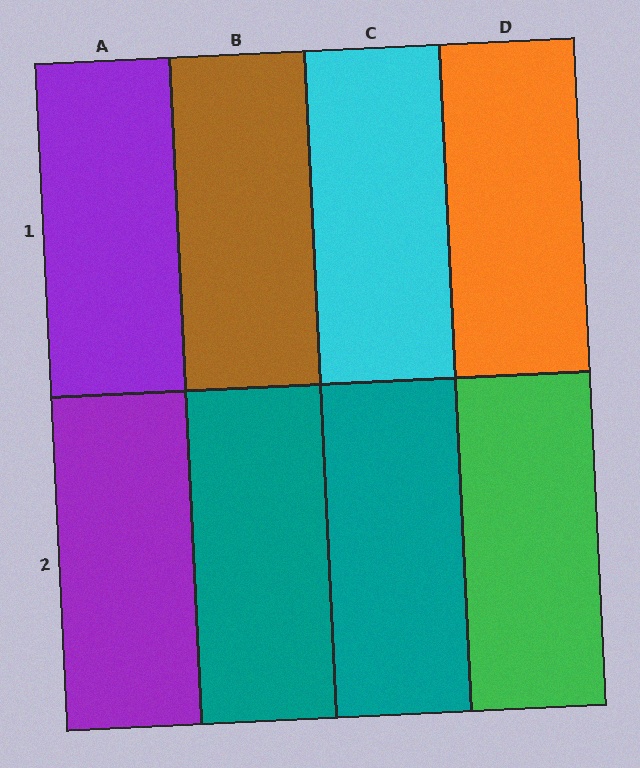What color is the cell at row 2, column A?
Purple.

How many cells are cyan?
1 cell is cyan.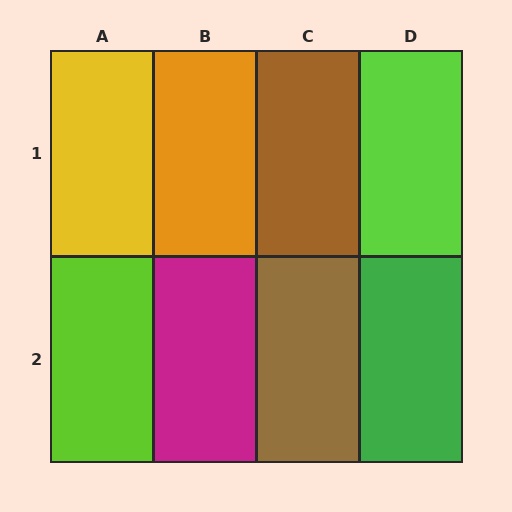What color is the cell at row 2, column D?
Green.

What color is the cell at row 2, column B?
Magenta.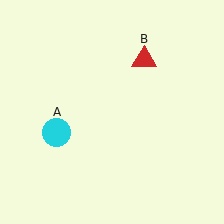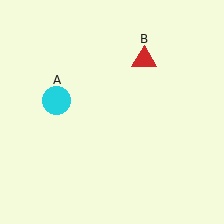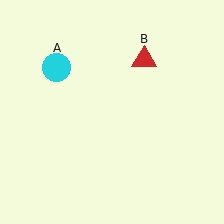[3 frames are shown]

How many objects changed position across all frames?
1 object changed position: cyan circle (object A).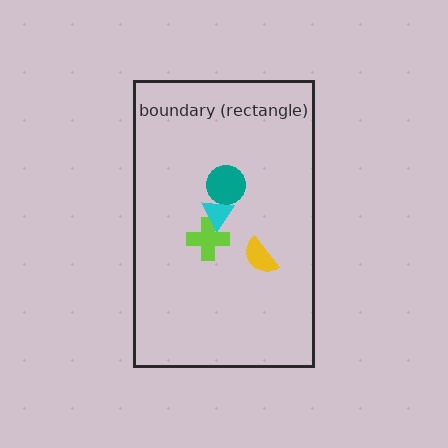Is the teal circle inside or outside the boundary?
Inside.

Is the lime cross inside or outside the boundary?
Inside.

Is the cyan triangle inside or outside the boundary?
Inside.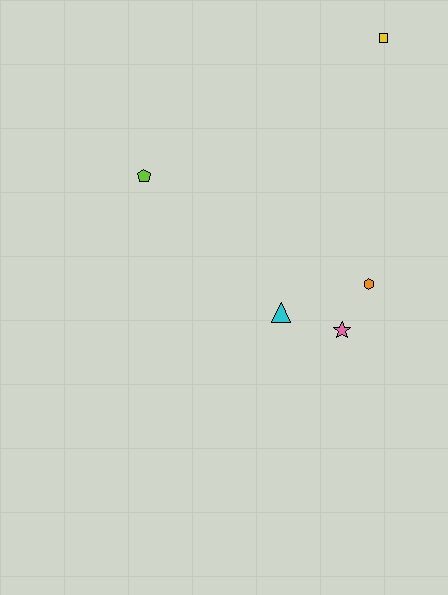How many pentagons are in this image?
There is 1 pentagon.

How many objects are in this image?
There are 5 objects.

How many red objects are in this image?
There are no red objects.